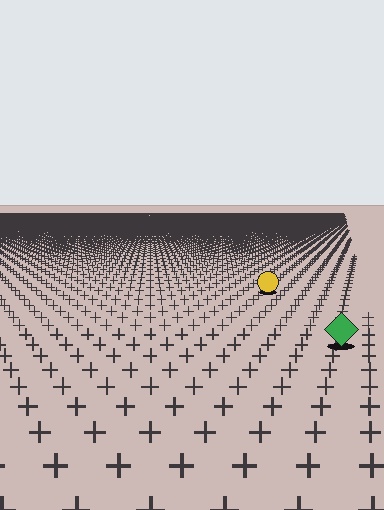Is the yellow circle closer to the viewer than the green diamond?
No. The green diamond is closer — you can tell from the texture gradient: the ground texture is coarser near it.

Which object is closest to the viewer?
The green diamond is closest. The texture marks near it are larger and more spread out.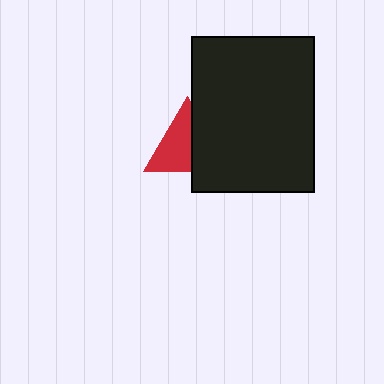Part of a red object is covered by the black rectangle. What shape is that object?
It is a triangle.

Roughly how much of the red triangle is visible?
About half of it is visible (roughly 59%).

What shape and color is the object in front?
The object in front is a black rectangle.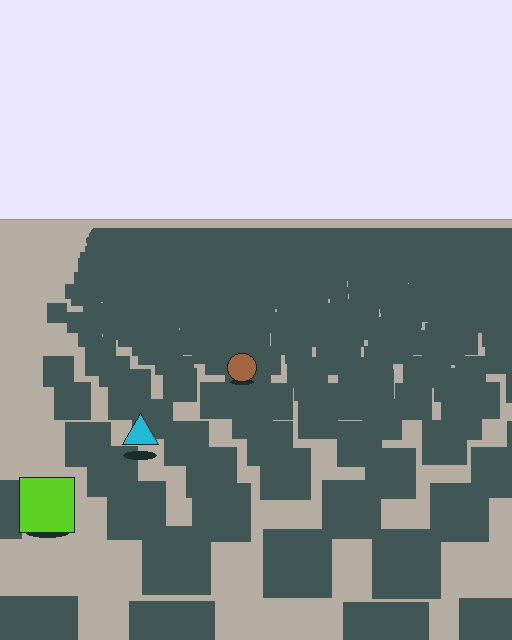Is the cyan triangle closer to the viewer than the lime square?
No. The lime square is closer — you can tell from the texture gradient: the ground texture is coarser near it.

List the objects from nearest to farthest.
From nearest to farthest: the lime square, the cyan triangle, the brown circle.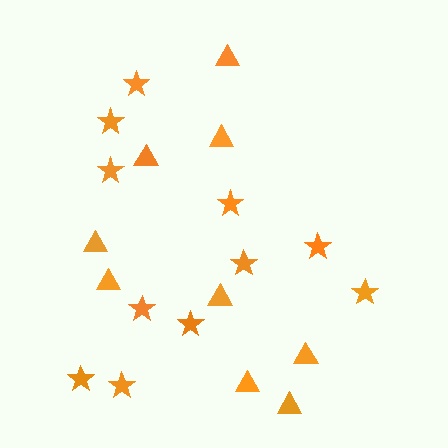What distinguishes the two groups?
There are 2 groups: one group of stars (11) and one group of triangles (9).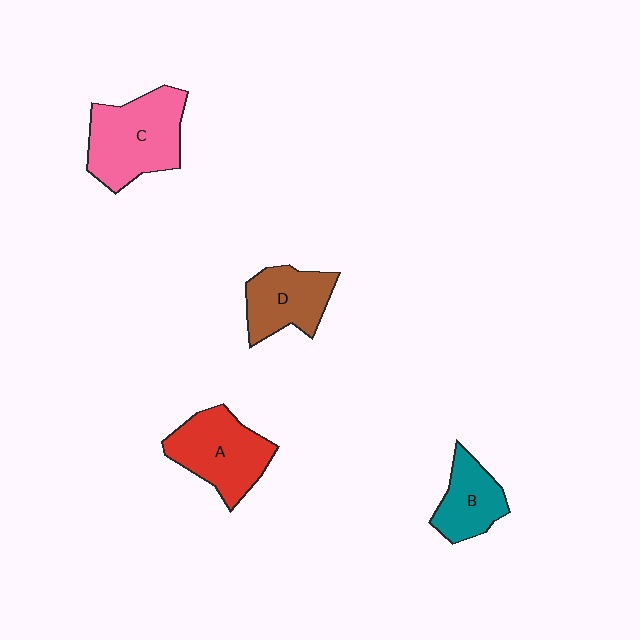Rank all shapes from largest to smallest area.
From largest to smallest: C (pink), A (red), D (brown), B (teal).